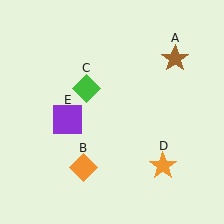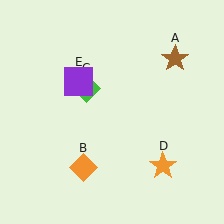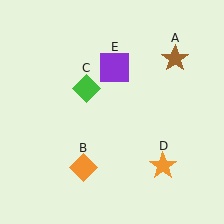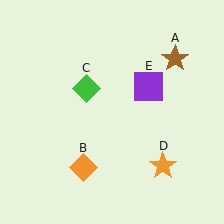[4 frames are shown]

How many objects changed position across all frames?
1 object changed position: purple square (object E).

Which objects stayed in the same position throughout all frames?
Brown star (object A) and orange diamond (object B) and green diamond (object C) and orange star (object D) remained stationary.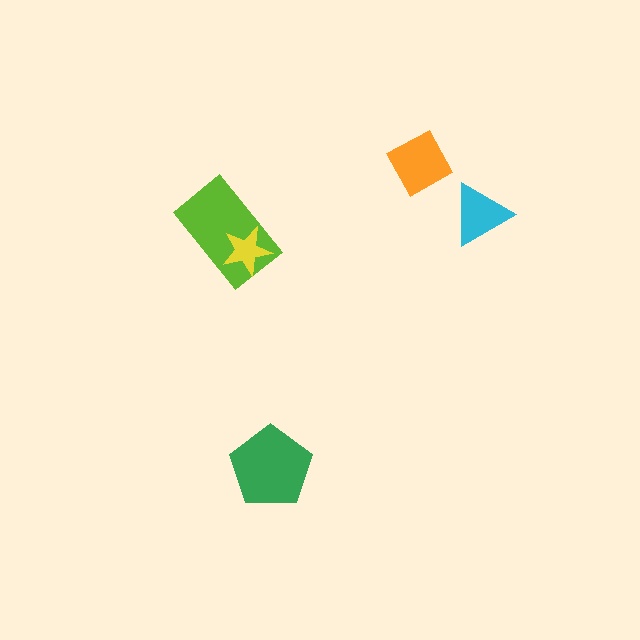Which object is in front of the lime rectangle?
The yellow star is in front of the lime rectangle.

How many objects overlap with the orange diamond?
0 objects overlap with the orange diamond.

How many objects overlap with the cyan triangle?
0 objects overlap with the cyan triangle.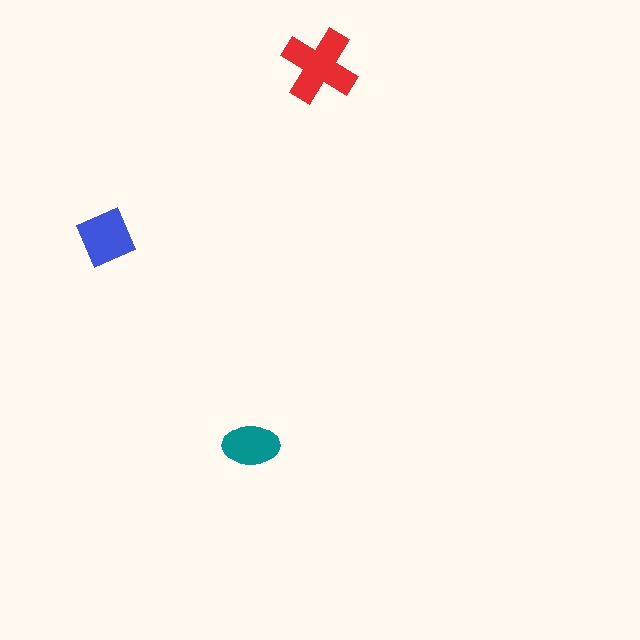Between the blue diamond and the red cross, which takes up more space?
The red cross.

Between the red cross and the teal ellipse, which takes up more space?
The red cross.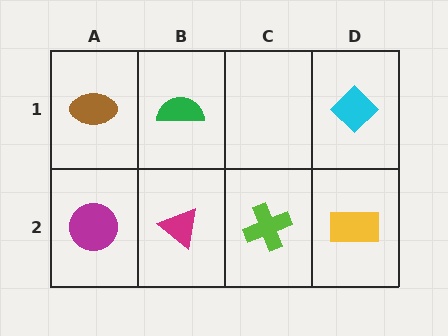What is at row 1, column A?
A brown ellipse.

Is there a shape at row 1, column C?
No, that cell is empty.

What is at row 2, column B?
A magenta triangle.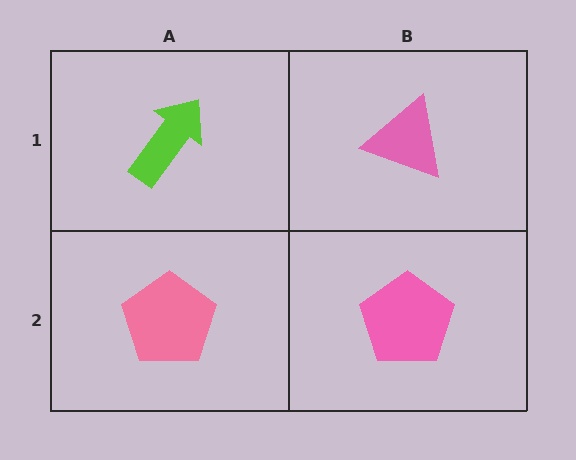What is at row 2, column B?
A pink pentagon.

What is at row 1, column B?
A pink triangle.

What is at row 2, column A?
A pink pentagon.